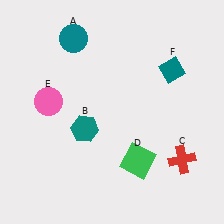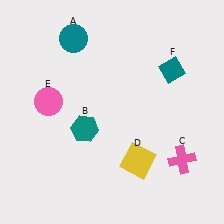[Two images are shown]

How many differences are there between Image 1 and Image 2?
There are 2 differences between the two images.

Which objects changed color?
C changed from red to pink. D changed from green to yellow.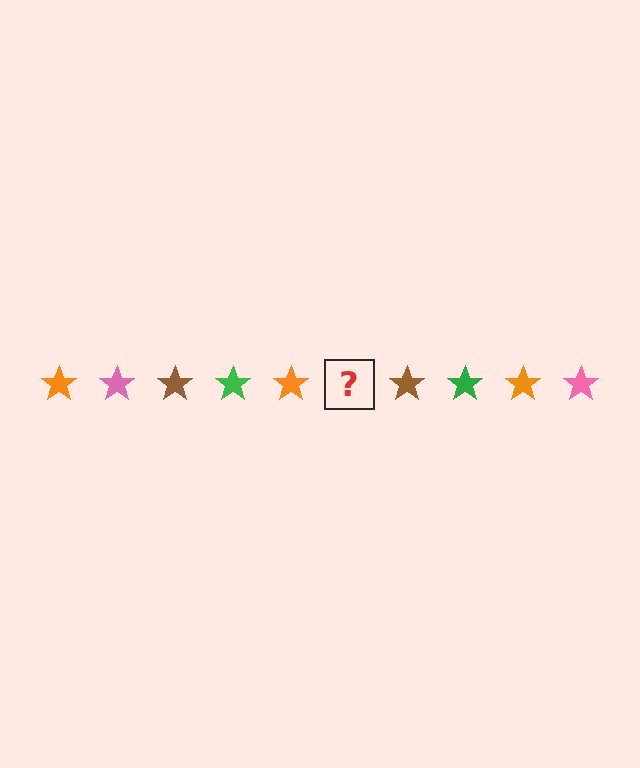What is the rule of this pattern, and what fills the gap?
The rule is that the pattern cycles through orange, pink, brown, green stars. The gap should be filled with a pink star.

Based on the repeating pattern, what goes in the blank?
The blank should be a pink star.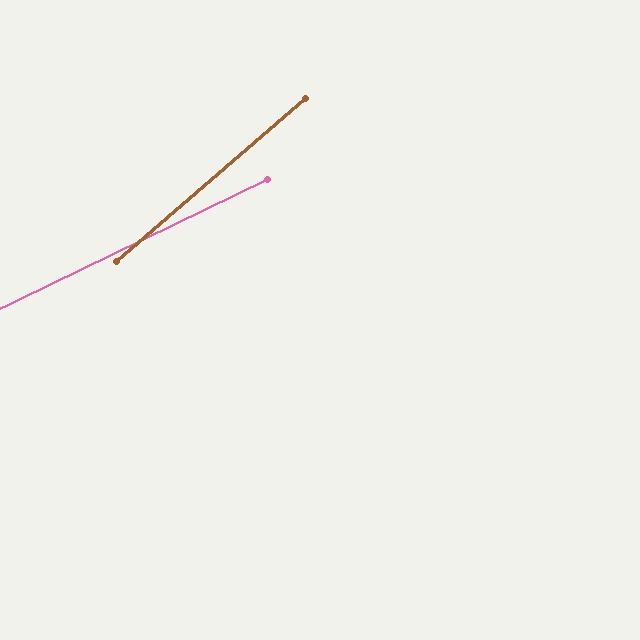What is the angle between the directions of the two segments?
Approximately 15 degrees.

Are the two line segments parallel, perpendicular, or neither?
Neither parallel nor perpendicular — they differ by about 15°.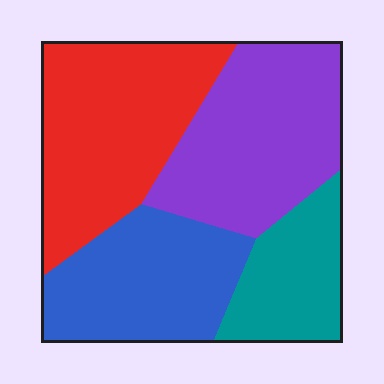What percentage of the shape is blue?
Blue covers roughly 25% of the shape.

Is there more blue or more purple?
Purple.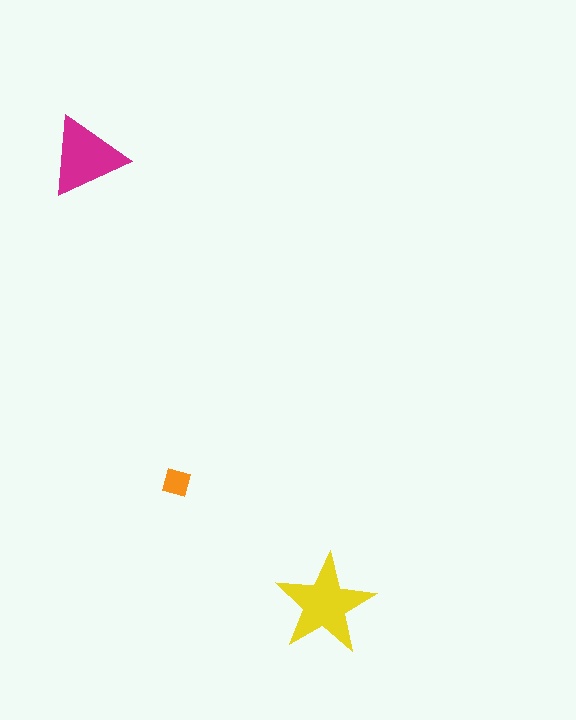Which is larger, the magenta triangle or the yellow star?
The yellow star.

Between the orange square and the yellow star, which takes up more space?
The yellow star.